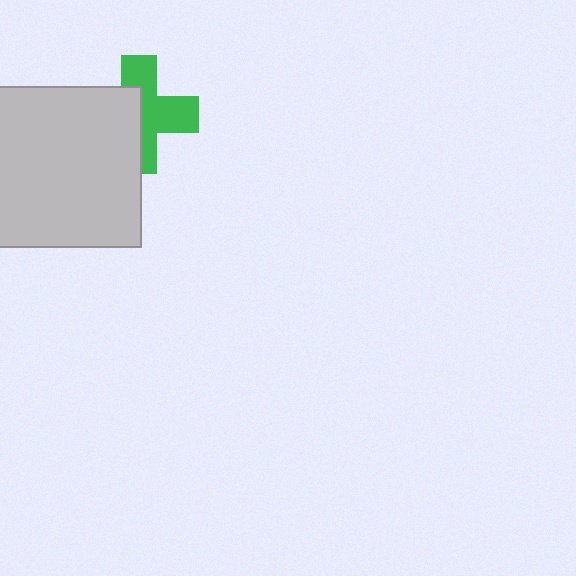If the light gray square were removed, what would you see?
You would see the complete green cross.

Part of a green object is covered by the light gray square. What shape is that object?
It is a cross.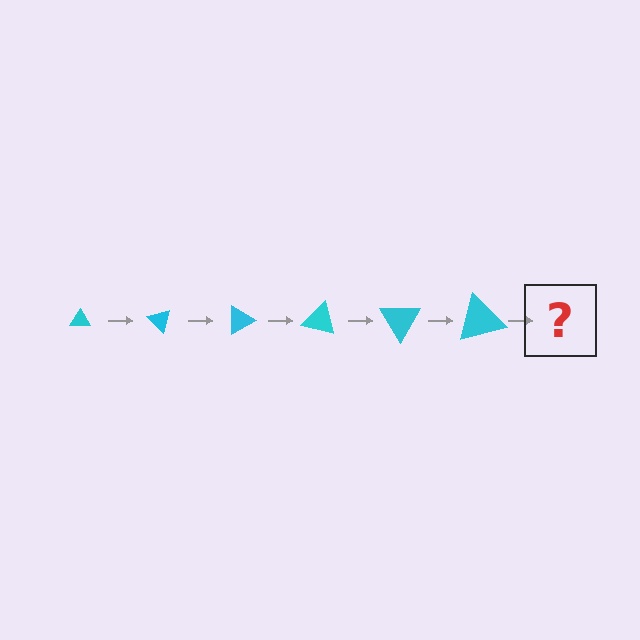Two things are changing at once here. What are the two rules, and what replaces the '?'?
The two rules are that the triangle grows larger each step and it rotates 45 degrees each step. The '?' should be a triangle, larger than the previous one and rotated 270 degrees from the start.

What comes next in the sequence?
The next element should be a triangle, larger than the previous one and rotated 270 degrees from the start.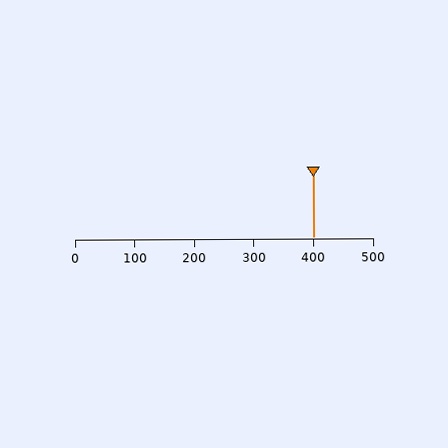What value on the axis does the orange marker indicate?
The marker indicates approximately 400.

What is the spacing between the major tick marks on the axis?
The major ticks are spaced 100 apart.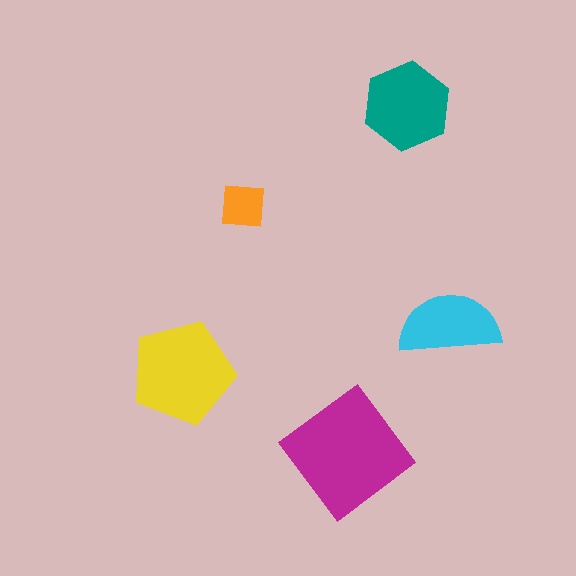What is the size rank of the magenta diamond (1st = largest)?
1st.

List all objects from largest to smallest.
The magenta diamond, the yellow pentagon, the teal hexagon, the cyan semicircle, the orange square.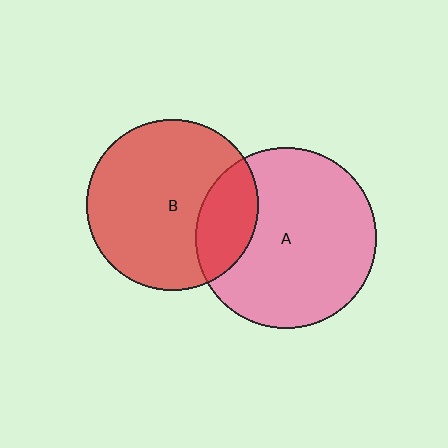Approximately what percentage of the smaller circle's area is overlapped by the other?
Approximately 25%.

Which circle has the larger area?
Circle A (pink).